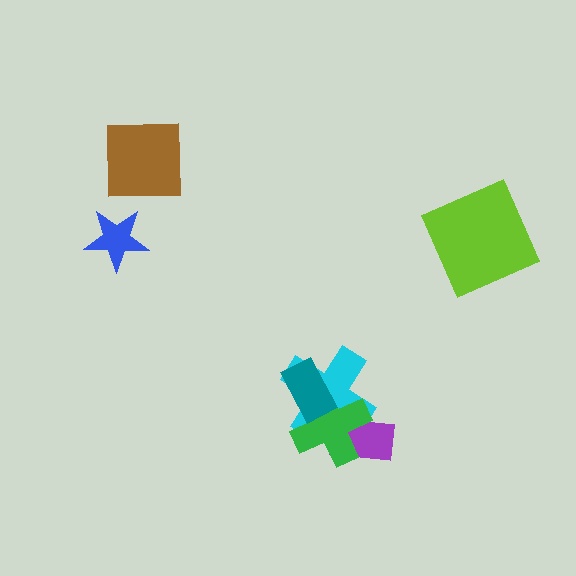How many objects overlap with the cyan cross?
3 objects overlap with the cyan cross.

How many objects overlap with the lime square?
0 objects overlap with the lime square.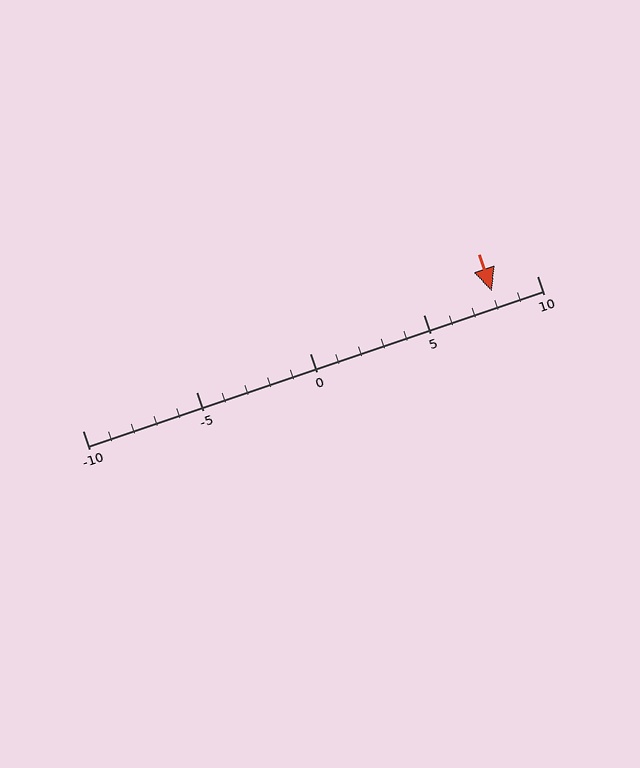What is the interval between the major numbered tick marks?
The major tick marks are spaced 5 units apart.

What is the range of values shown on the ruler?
The ruler shows values from -10 to 10.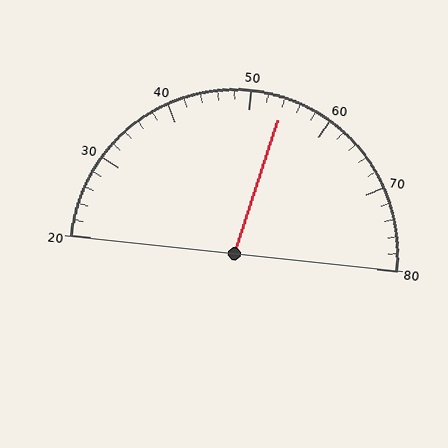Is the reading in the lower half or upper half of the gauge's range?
The reading is in the upper half of the range (20 to 80).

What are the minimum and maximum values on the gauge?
The gauge ranges from 20 to 80.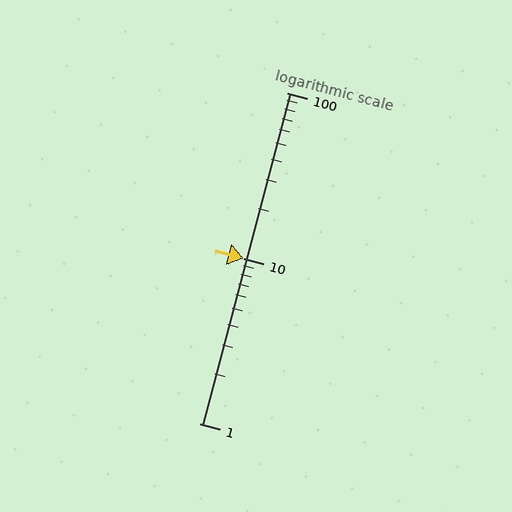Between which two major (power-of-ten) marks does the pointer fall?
The pointer is between 10 and 100.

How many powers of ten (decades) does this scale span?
The scale spans 2 decades, from 1 to 100.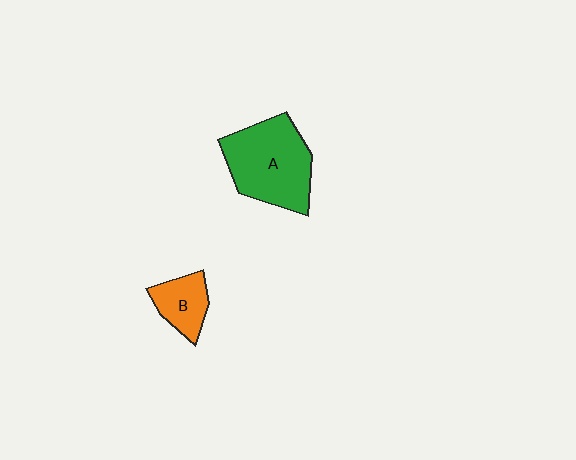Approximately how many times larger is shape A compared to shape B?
Approximately 2.4 times.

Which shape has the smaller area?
Shape B (orange).